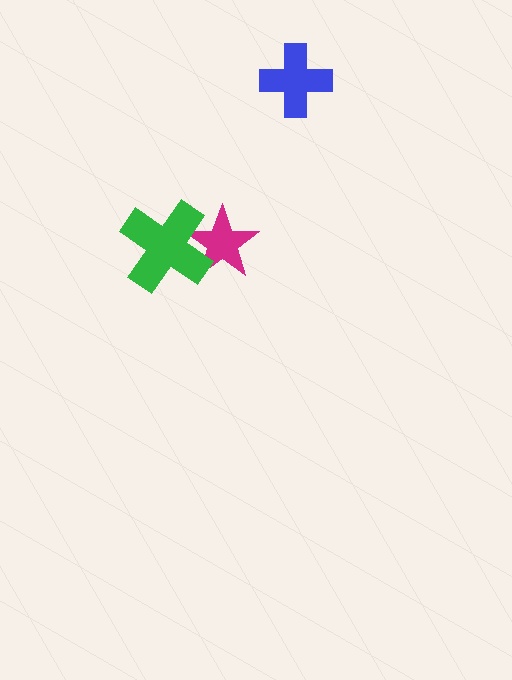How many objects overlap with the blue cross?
0 objects overlap with the blue cross.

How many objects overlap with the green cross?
1 object overlaps with the green cross.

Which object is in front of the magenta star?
The green cross is in front of the magenta star.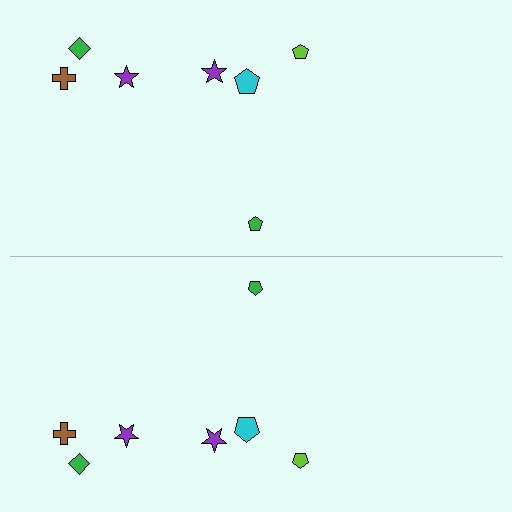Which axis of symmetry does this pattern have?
The pattern has a horizontal axis of symmetry running through the center of the image.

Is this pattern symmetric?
Yes, this pattern has bilateral (reflection) symmetry.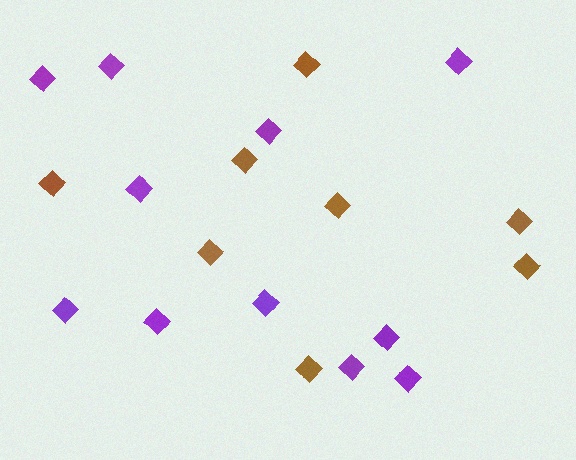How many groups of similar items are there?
There are 2 groups: one group of brown diamonds (8) and one group of purple diamonds (11).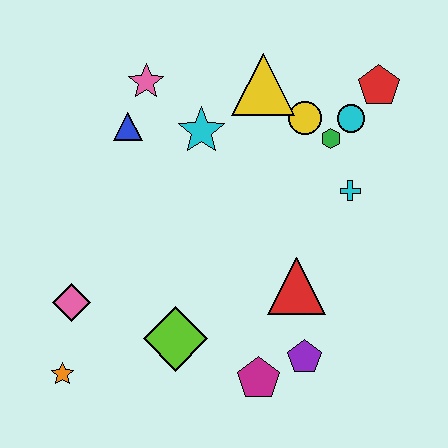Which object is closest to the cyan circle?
The green hexagon is closest to the cyan circle.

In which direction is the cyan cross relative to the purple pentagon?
The cyan cross is above the purple pentagon.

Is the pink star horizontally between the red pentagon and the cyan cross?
No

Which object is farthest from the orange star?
The red pentagon is farthest from the orange star.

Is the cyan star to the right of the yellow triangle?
No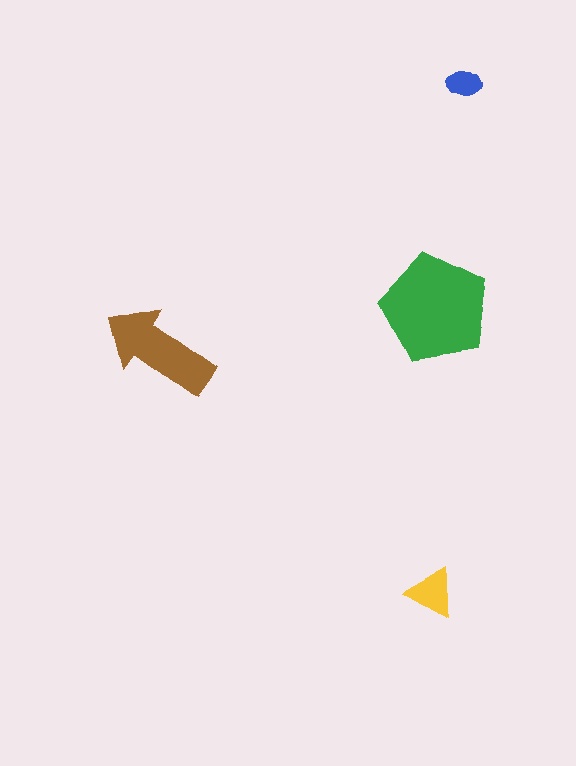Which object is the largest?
The green pentagon.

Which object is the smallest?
The blue ellipse.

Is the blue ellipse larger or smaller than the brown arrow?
Smaller.